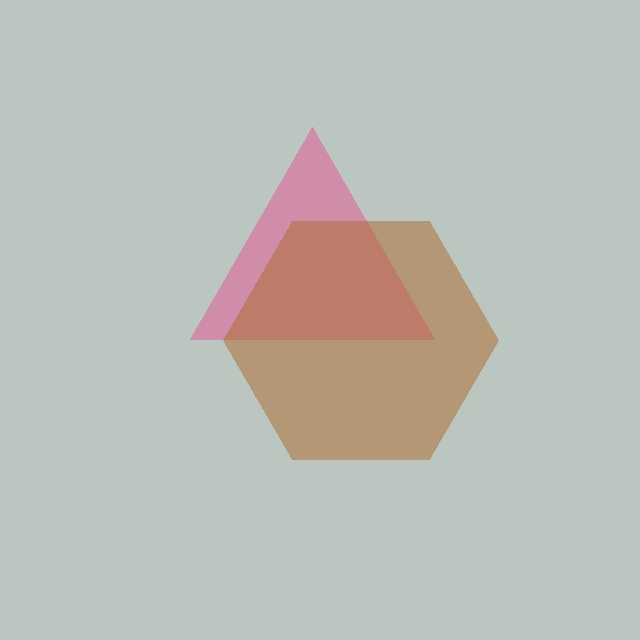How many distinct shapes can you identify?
There are 2 distinct shapes: a pink triangle, a brown hexagon.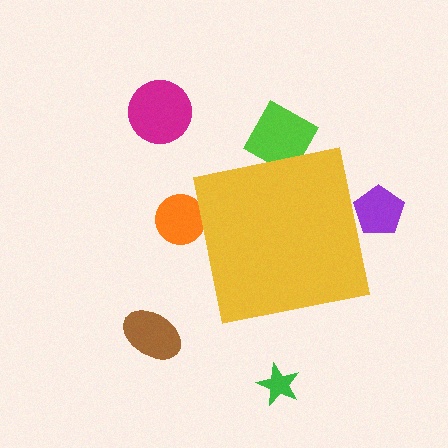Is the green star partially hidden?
No, the green star is fully visible.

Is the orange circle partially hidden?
Yes, the orange circle is partially hidden behind the yellow square.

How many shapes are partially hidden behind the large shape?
3 shapes are partially hidden.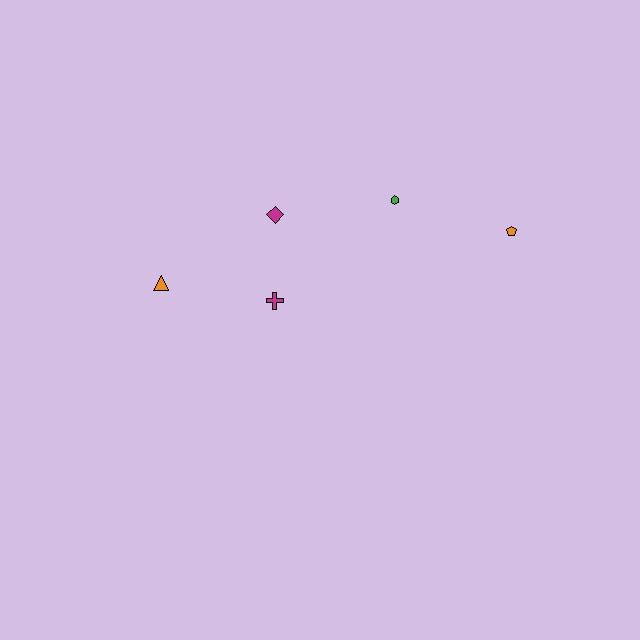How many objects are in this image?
There are 5 objects.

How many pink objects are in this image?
There are no pink objects.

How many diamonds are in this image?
There is 1 diamond.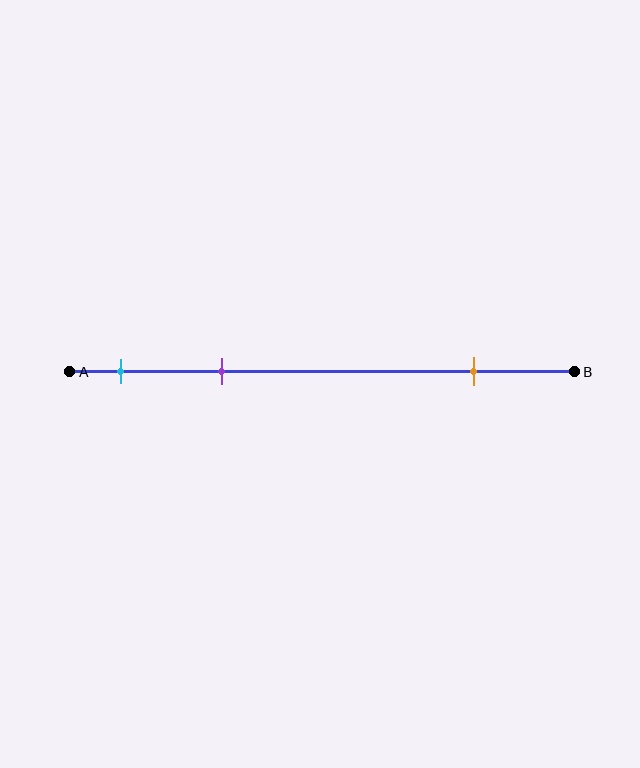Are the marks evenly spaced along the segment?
No, the marks are not evenly spaced.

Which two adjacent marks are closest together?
The cyan and purple marks are the closest adjacent pair.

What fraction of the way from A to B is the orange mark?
The orange mark is approximately 80% (0.8) of the way from A to B.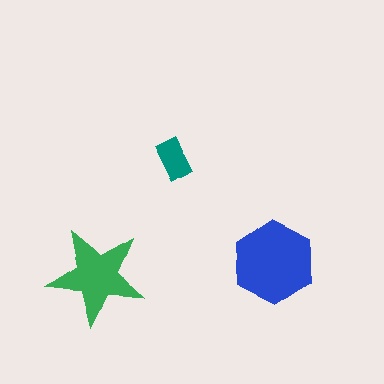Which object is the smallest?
The teal rectangle.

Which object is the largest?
The blue hexagon.